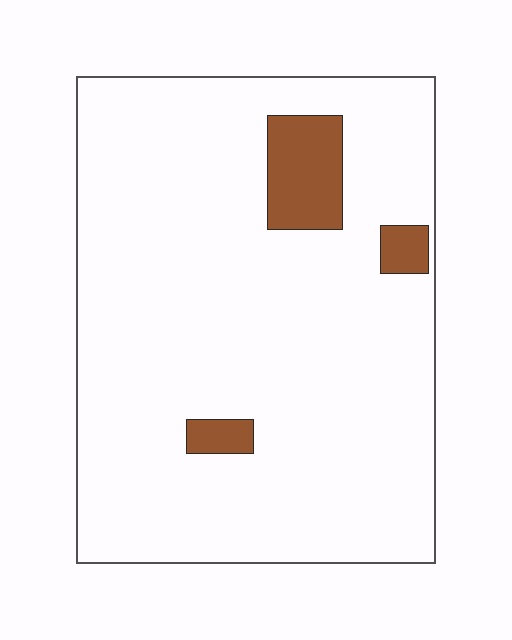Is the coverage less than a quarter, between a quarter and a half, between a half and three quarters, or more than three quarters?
Less than a quarter.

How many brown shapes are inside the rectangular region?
3.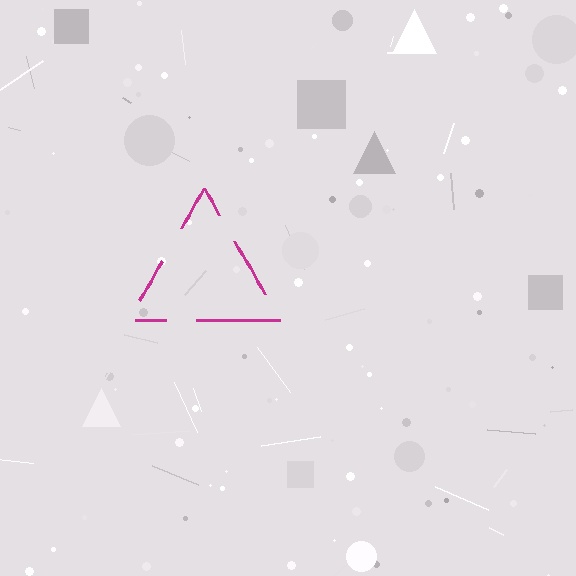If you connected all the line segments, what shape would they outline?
They would outline a triangle.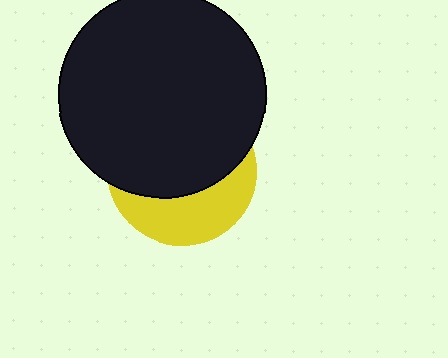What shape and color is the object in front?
The object in front is a black circle.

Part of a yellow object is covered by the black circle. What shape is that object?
It is a circle.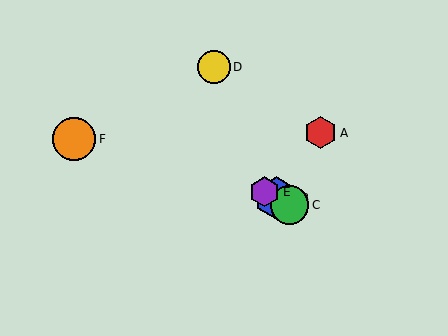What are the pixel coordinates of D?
Object D is at (214, 67).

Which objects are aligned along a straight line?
Objects B, C, E are aligned along a straight line.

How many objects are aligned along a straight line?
3 objects (B, C, E) are aligned along a straight line.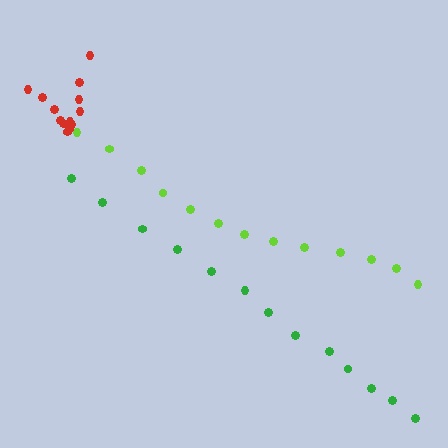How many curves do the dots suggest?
There are 3 distinct paths.